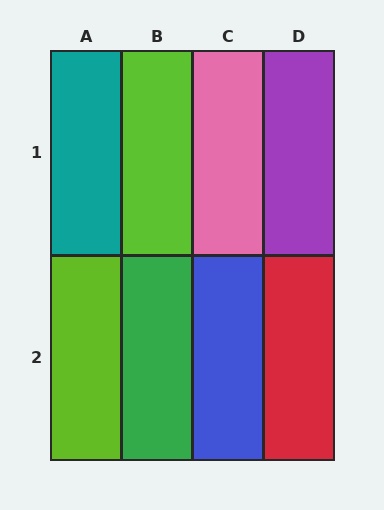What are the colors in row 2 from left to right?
Lime, green, blue, red.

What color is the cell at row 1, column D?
Purple.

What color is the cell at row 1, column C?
Pink.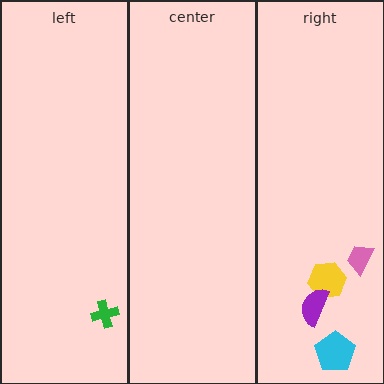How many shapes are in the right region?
4.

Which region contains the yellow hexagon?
The right region.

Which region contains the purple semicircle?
The right region.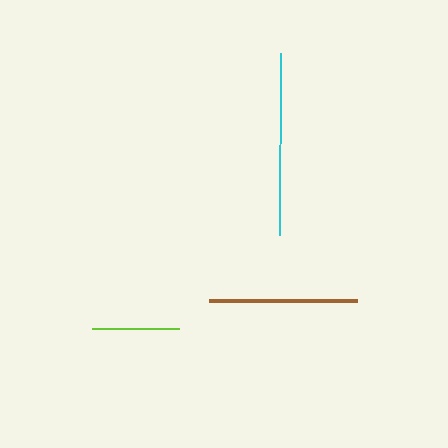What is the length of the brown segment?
The brown segment is approximately 148 pixels long.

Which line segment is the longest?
The cyan line is the longest at approximately 182 pixels.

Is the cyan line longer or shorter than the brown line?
The cyan line is longer than the brown line.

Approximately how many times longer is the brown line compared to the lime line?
The brown line is approximately 1.7 times the length of the lime line.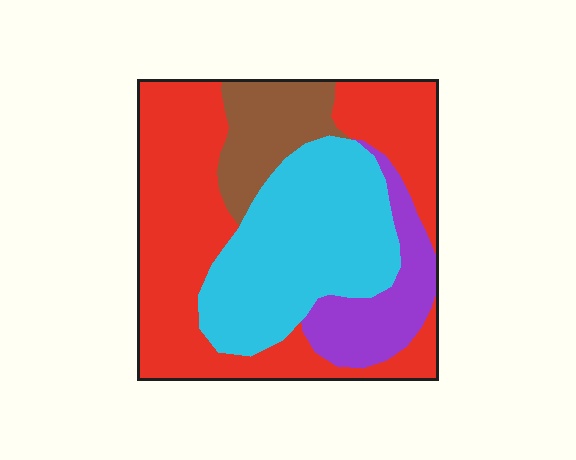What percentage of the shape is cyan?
Cyan takes up between a quarter and a half of the shape.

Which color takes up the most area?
Red, at roughly 45%.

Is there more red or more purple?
Red.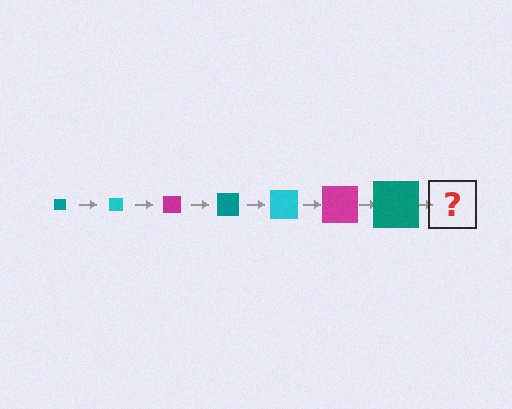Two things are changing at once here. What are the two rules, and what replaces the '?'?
The two rules are that the square grows larger each step and the color cycles through teal, cyan, and magenta. The '?' should be a cyan square, larger than the previous one.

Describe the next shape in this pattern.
It should be a cyan square, larger than the previous one.